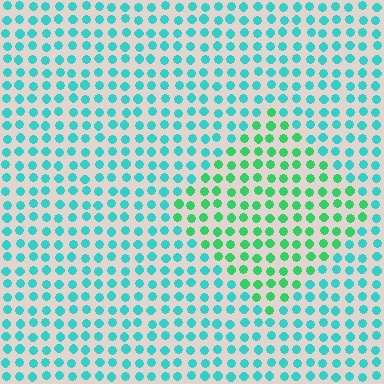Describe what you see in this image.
The image is filled with small cyan elements in a uniform arrangement. A diamond-shaped region is visible where the elements are tinted to a slightly different hue, forming a subtle color boundary.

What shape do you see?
I see a diamond.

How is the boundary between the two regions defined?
The boundary is defined purely by a slight shift in hue (about 38 degrees). Spacing, size, and orientation are identical on both sides.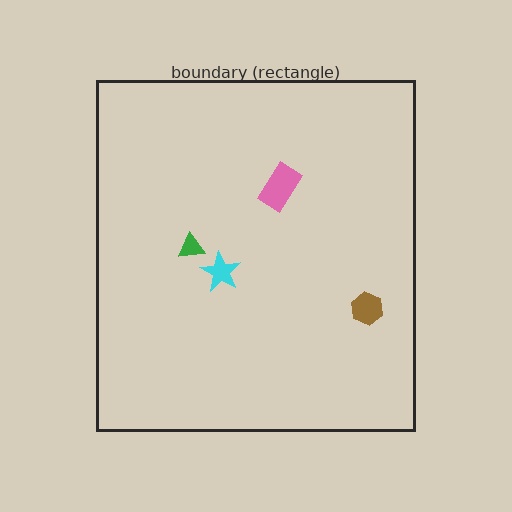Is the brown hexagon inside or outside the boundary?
Inside.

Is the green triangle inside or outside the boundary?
Inside.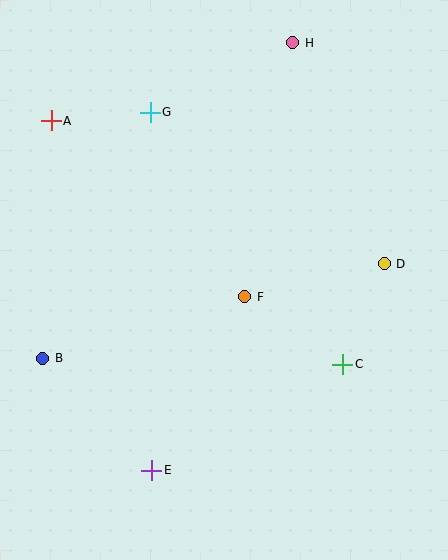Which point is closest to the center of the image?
Point F at (245, 297) is closest to the center.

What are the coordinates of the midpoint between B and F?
The midpoint between B and F is at (144, 328).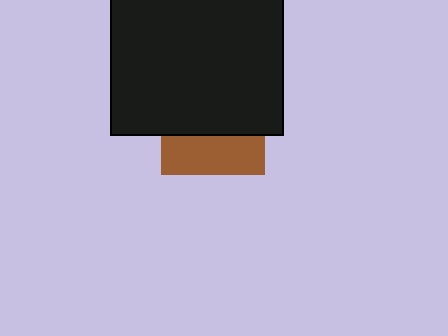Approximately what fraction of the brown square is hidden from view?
Roughly 62% of the brown square is hidden behind the black square.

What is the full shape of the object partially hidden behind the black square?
The partially hidden object is a brown square.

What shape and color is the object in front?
The object in front is a black square.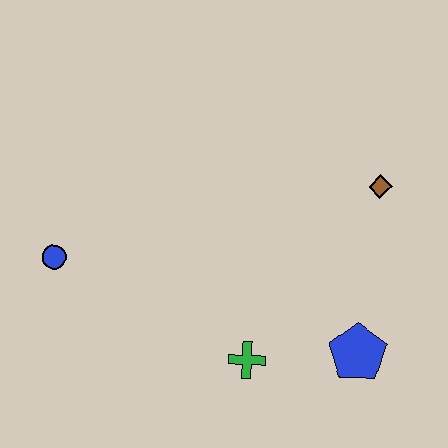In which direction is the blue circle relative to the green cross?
The blue circle is to the left of the green cross.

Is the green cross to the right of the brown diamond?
No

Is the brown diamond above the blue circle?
Yes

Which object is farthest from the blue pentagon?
The blue circle is farthest from the blue pentagon.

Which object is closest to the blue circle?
The green cross is closest to the blue circle.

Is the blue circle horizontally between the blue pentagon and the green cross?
No